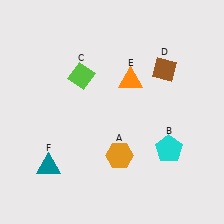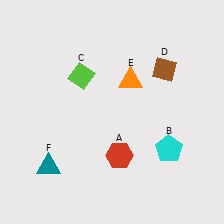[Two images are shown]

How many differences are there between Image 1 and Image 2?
There is 1 difference between the two images.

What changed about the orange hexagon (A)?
In Image 1, A is orange. In Image 2, it changed to red.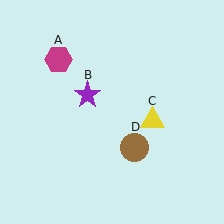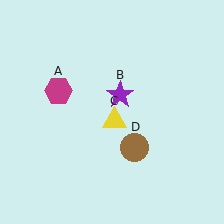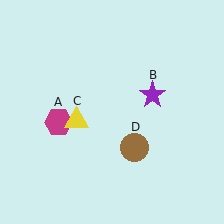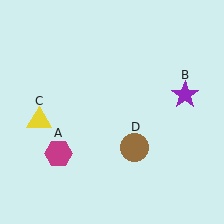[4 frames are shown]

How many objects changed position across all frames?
3 objects changed position: magenta hexagon (object A), purple star (object B), yellow triangle (object C).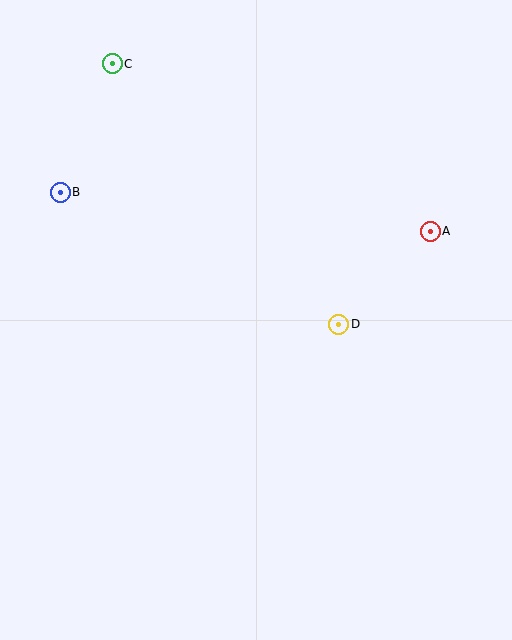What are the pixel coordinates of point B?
Point B is at (60, 192).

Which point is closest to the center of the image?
Point D at (339, 324) is closest to the center.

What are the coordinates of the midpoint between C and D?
The midpoint between C and D is at (225, 194).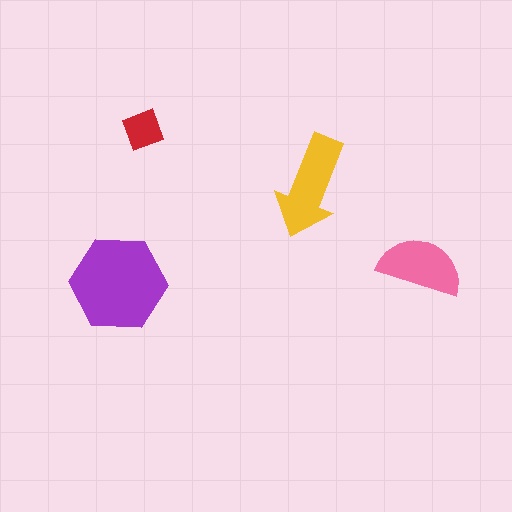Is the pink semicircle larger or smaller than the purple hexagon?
Smaller.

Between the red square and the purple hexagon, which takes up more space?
The purple hexagon.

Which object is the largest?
The purple hexagon.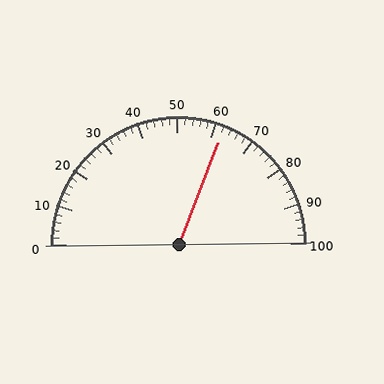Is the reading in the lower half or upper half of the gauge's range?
The reading is in the upper half of the range (0 to 100).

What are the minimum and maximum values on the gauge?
The gauge ranges from 0 to 100.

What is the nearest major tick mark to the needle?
The nearest major tick mark is 60.